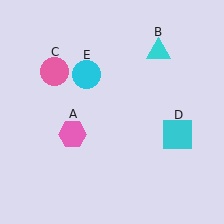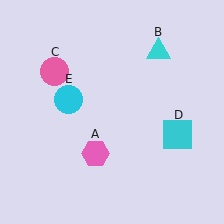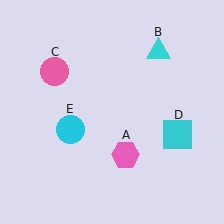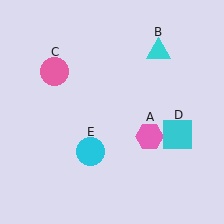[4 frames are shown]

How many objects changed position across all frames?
2 objects changed position: pink hexagon (object A), cyan circle (object E).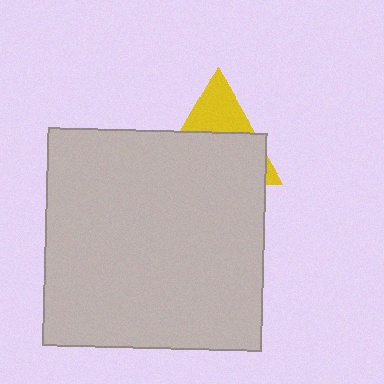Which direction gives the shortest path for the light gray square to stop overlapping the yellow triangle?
Moving down gives the shortest separation.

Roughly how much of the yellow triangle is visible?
A small part of it is visible (roughly 35%).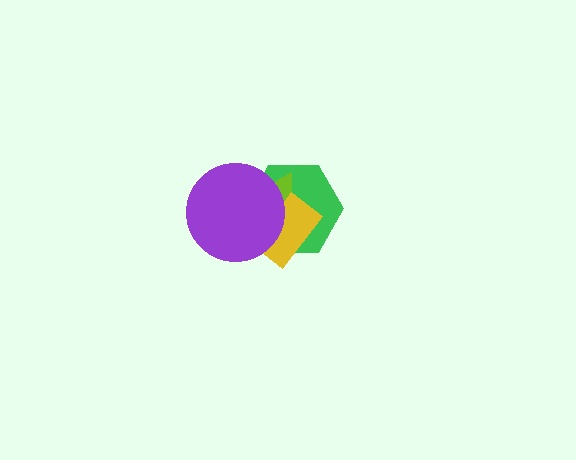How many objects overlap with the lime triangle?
3 objects overlap with the lime triangle.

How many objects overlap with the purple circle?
3 objects overlap with the purple circle.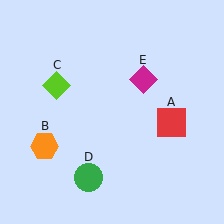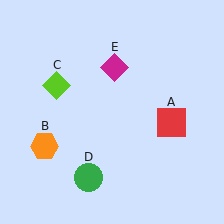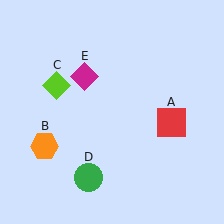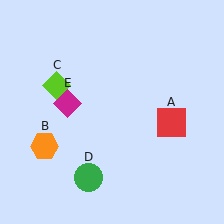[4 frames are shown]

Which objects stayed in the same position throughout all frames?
Red square (object A) and orange hexagon (object B) and lime diamond (object C) and green circle (object D) remained stationary.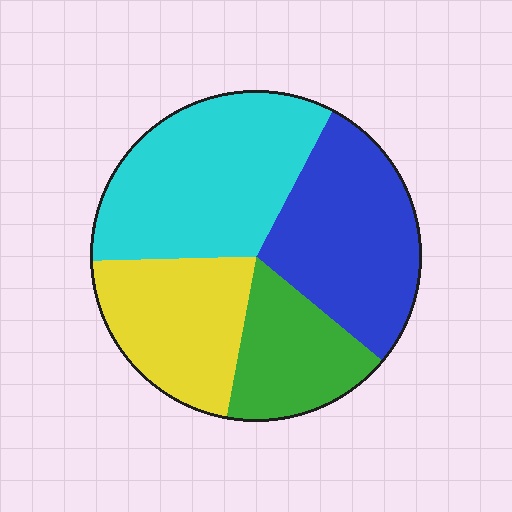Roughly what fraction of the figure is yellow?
Yellow covers around 20% of the figure.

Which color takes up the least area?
Green, at roughly 15%.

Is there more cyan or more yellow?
Cyan.